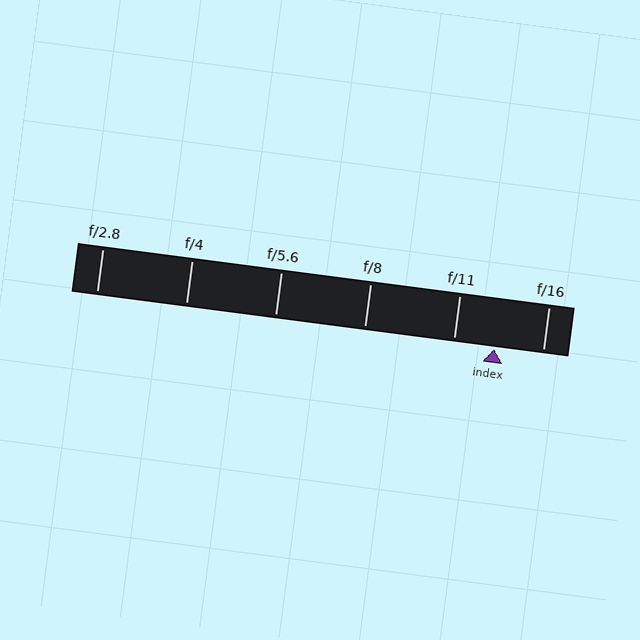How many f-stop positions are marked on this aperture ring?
There are 6 f-stop positions marked.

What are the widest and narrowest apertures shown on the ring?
The widest aperture shown is f/2.8 and the narrowest is f/16.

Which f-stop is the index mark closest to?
The index mark is closest to f/11.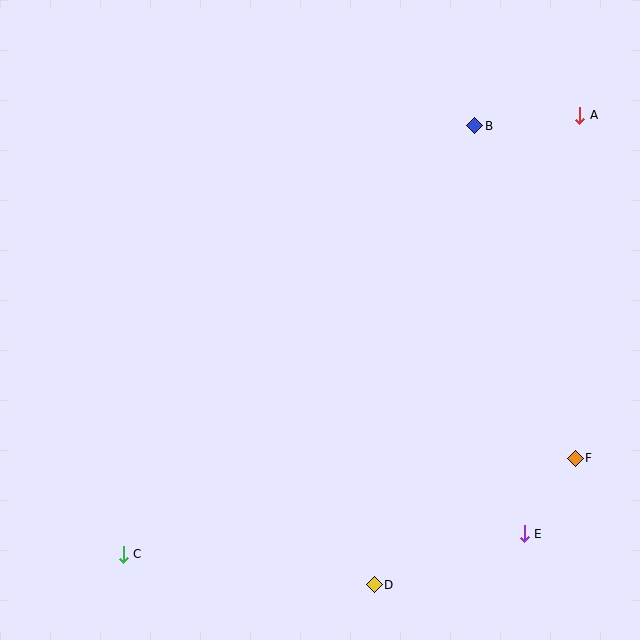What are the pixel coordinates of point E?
Point E is at (524, 534).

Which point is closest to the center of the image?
Point B at (475, 126) is closest to the center.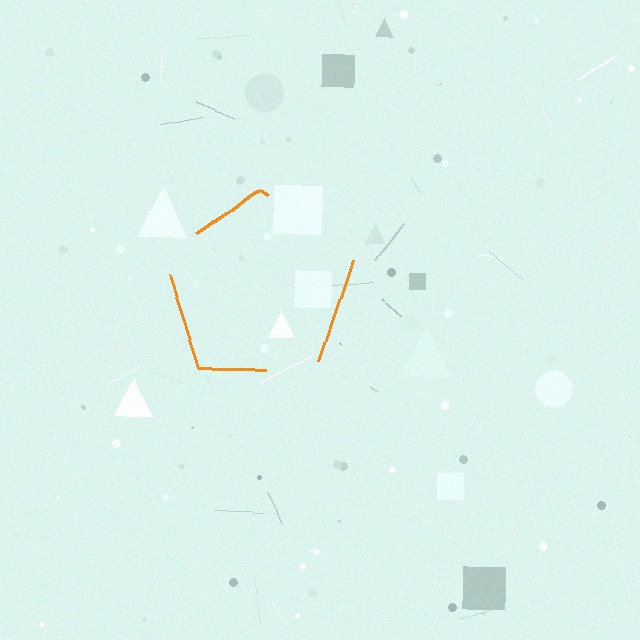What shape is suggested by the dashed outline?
The dashed outline suggests a pentagon.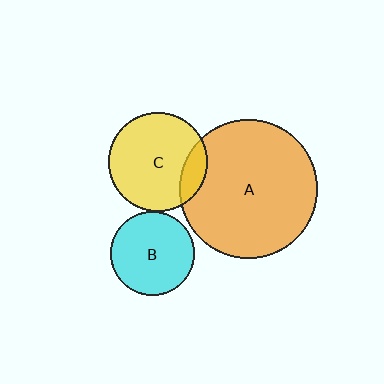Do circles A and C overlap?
Yes.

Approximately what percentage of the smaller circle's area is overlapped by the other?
Approximately 15%.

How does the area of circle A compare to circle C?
Approximately 1.9 times.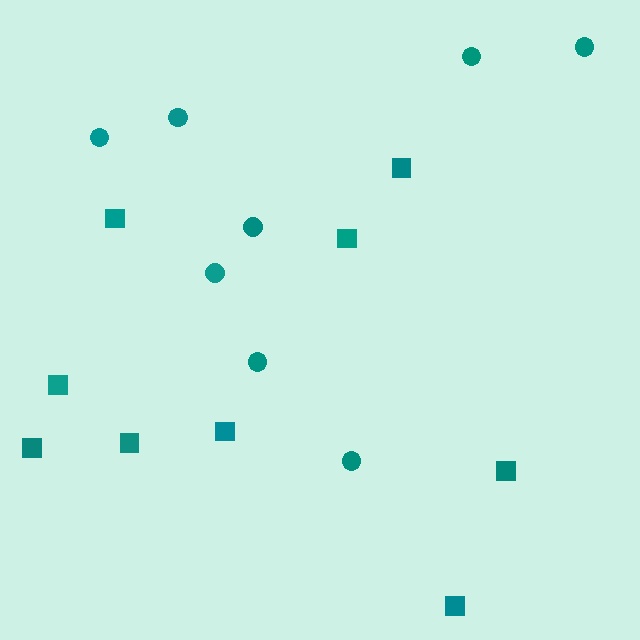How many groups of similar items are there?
There are 2 groups: one group of squares (9) and one group of circles (8).